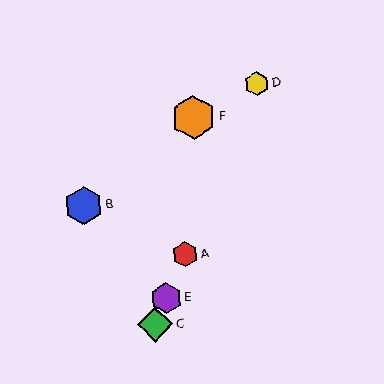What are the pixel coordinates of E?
Object E is at (166, 298).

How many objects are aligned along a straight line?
4 objects (A, C, D, E) are aligned along a straight line.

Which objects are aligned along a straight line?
Objects A, C, D, E are aligned along a straight line.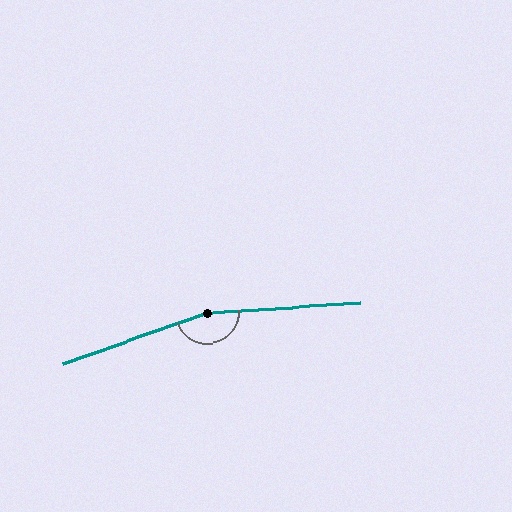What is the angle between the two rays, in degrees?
Approximately 164 degrees.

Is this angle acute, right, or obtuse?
It is obtuse.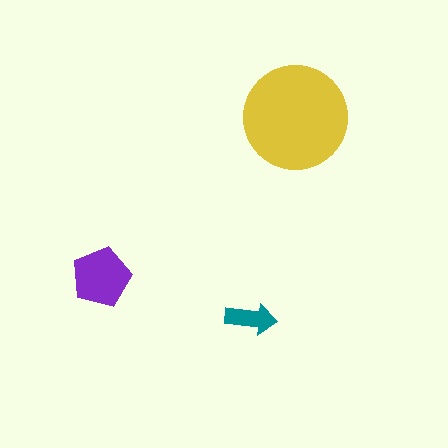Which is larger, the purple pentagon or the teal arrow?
The purple pentagon.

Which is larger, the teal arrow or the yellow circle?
The yellow circle.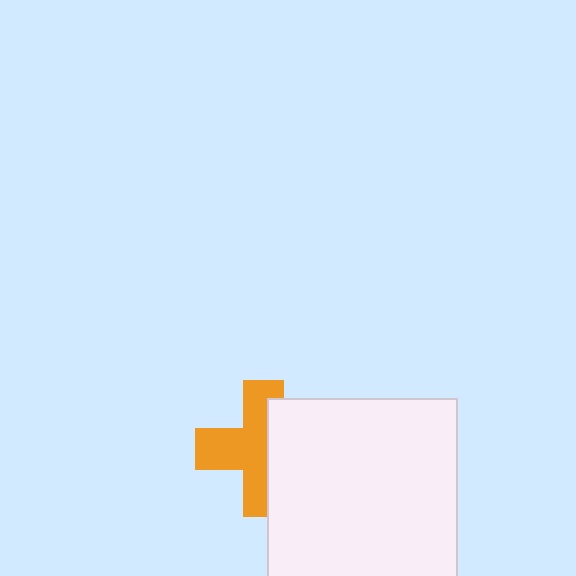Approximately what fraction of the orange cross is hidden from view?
Roughly 41% of the orange cross is hidden behind the white square.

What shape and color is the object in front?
The object in front is a white square.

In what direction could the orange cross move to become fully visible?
The orange cross could move left. That would shift it out from behind the white square entirely.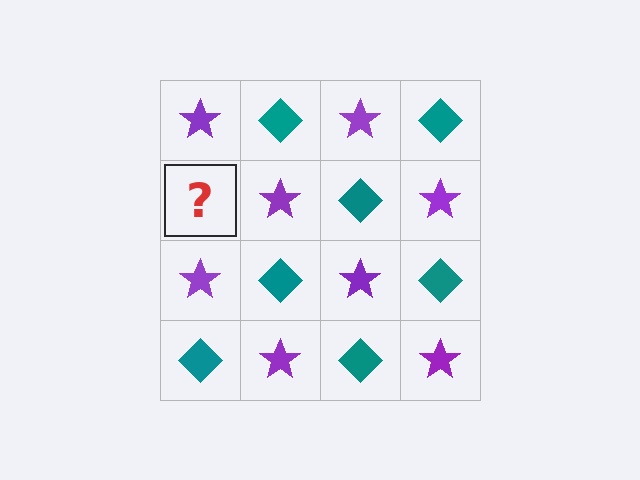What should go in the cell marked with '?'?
The missing cell should contain a teal diamond.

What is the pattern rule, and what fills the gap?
The rule is that it alternates purple star and teal diamond in a checkerboard pattern. The gap should be filled with a teal diamond.